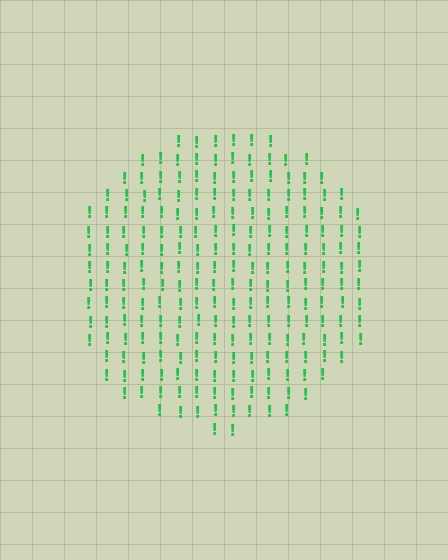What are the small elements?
The small elements are exclamation marks.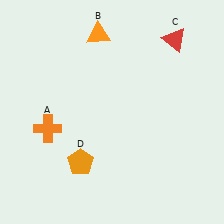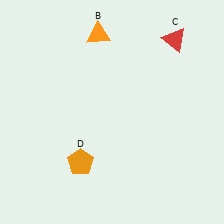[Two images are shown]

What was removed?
The orange cross (A) was removed in Image 2.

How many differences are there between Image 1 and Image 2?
There is 1 difference between the two images.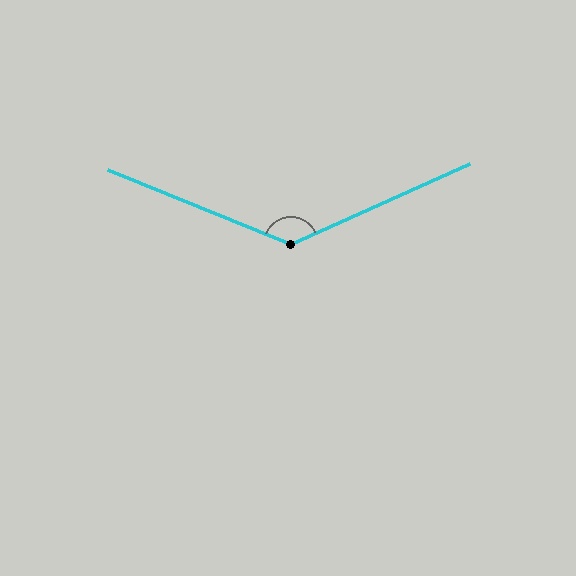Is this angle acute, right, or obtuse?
It is obtuse.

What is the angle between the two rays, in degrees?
Approximately 134 degrees.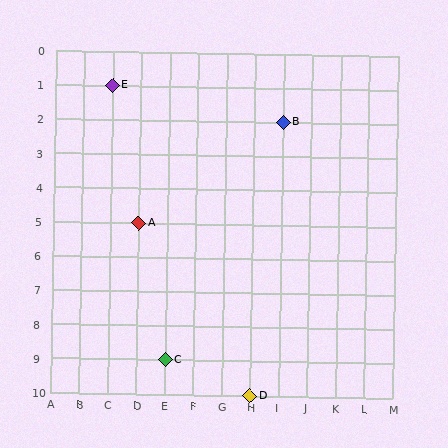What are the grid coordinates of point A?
Point A is at grid coordinates (D, 5).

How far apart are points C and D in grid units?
Points C and D are 3 columns and 1 row apart (about 3.2 grid units diagonally).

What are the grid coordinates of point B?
Point B is at grid coordinates (I, 2).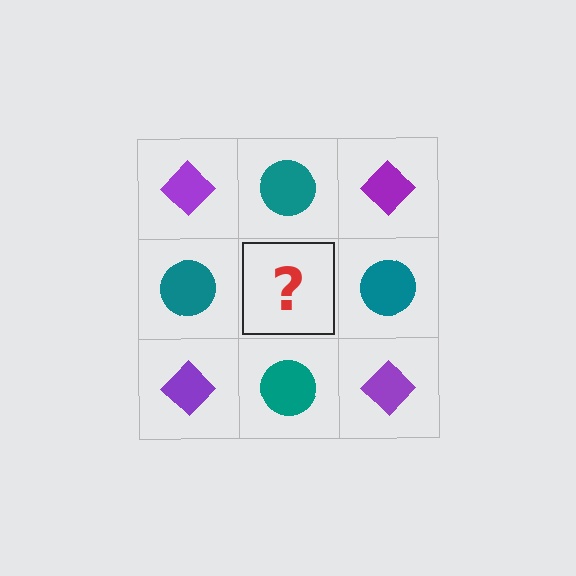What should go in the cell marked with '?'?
The missing cell should contain a purple diamond.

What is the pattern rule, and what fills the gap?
The rule is that it alternates purple diamond and teal circle in a checkerboard pattern. The gap should be filled with a purple diamond.